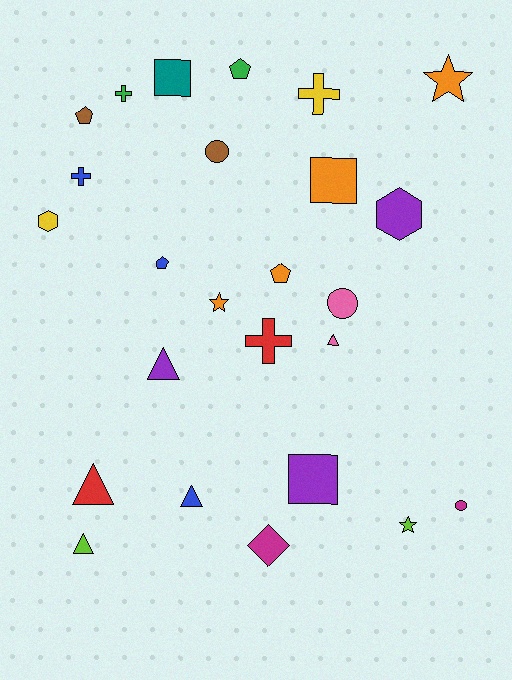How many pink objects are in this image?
There are 2 pink objects.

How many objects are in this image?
There are 25 objects.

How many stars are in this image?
There are 3 stars.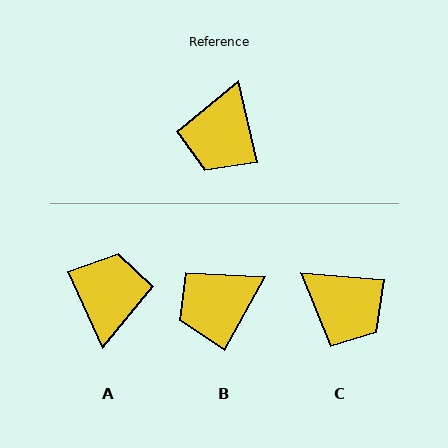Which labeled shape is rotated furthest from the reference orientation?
A, about 169 degrees away.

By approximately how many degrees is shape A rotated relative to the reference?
Approximately 169 degrees clockwise.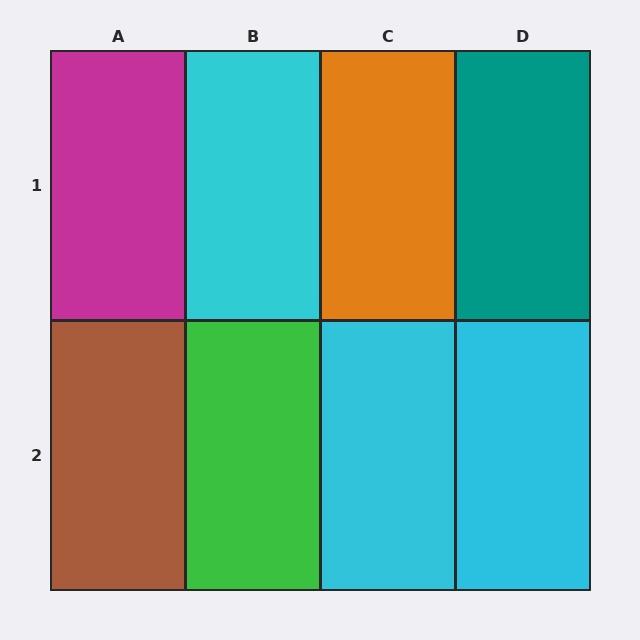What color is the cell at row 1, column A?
Magenta.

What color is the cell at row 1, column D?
Teal.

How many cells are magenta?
1 cell is magenta.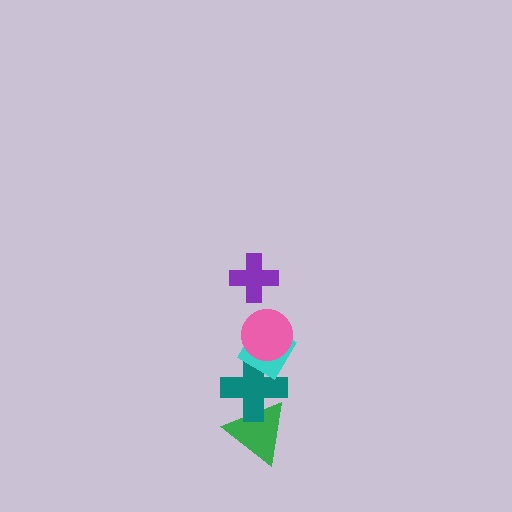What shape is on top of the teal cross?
The cyan diamond is on top of the teal cross.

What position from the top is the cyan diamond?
The cyan diamond is 3rd from the top.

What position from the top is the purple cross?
The purple cross is 1st from the top.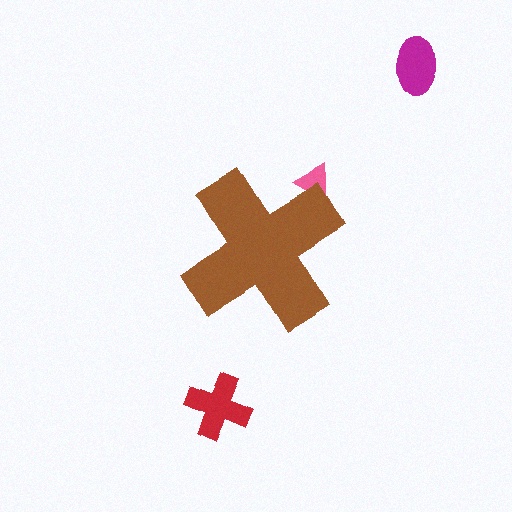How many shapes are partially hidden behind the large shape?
1 shape is partially hidden.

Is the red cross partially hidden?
No, the red cross is fully visible.